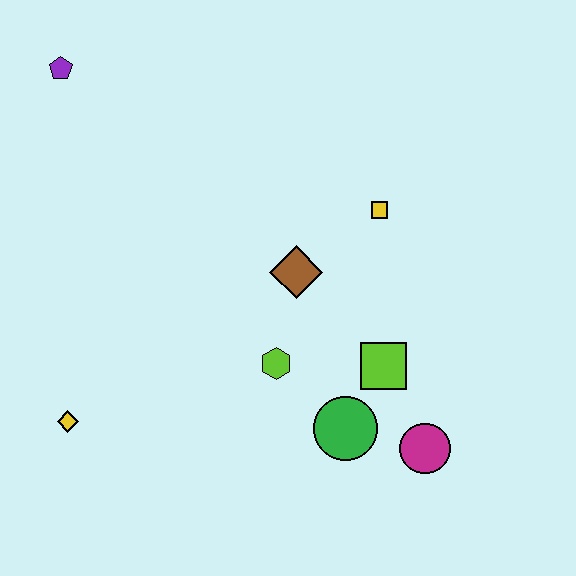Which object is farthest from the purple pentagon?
The magenta circle is farthest from the purple pentagon.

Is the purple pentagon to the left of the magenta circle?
Yes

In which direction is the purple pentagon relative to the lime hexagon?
The purple pentagon is above the lime hexagon.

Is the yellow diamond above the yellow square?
No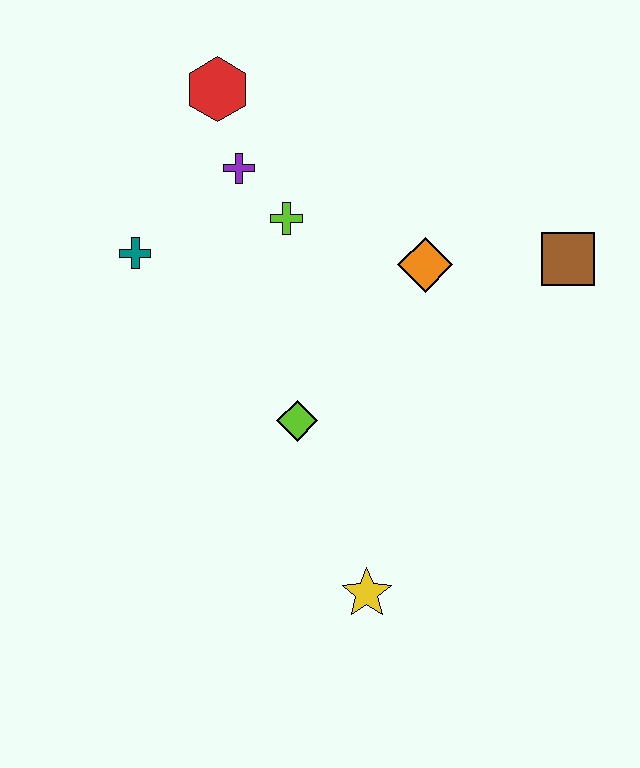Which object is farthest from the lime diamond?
The red hexagon is farthest from the lime diamond.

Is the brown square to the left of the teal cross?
No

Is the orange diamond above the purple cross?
No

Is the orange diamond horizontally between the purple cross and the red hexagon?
No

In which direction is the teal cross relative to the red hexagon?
The teal cross is below the red hexagon.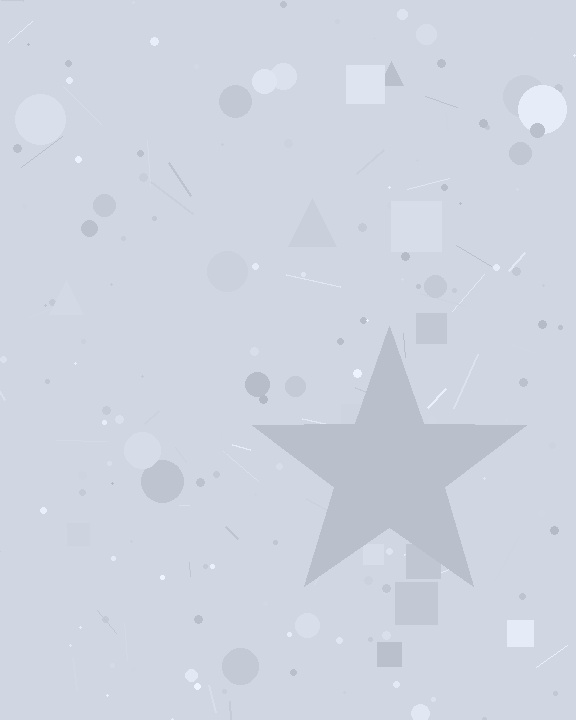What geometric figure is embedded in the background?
A star is embedded in the background.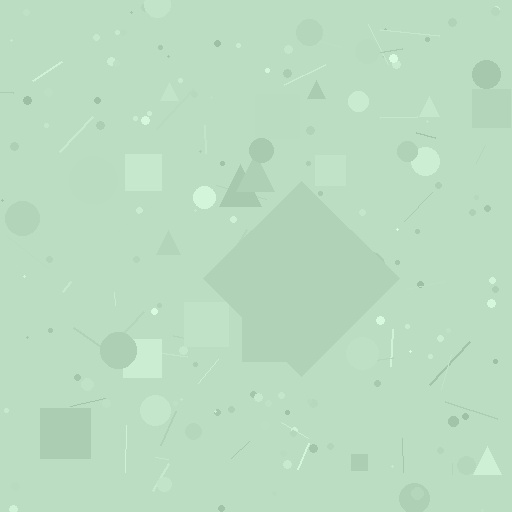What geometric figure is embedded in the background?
A diamond is embedded in the background.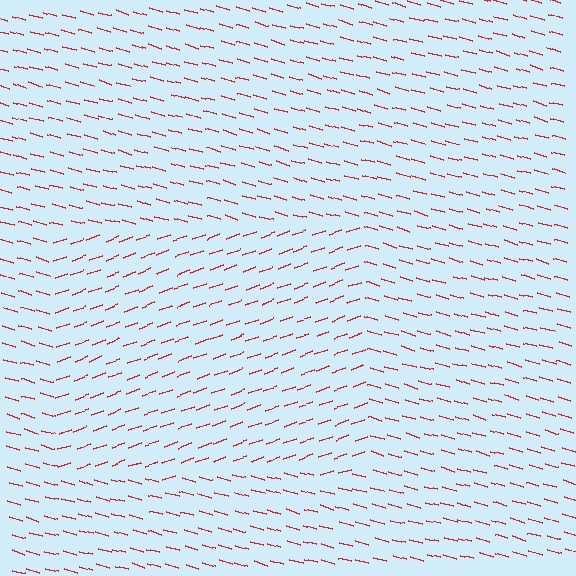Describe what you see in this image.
The image is filled with small red line segments. A rectangle region in the image has lines oriented differently from the surrounding lines, creating a visible texture boundary.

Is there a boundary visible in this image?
Yes, there is a texture boundary formed by a change in line orientation.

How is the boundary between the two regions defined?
The boundary is defined purely by a change in line orientation (approximately 35 degrees difference). All lines are the same color and thickness.